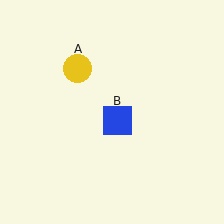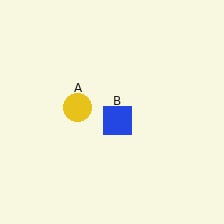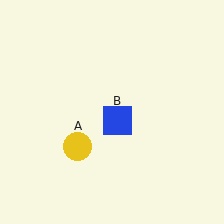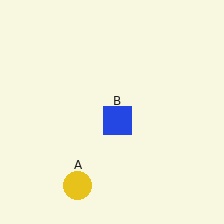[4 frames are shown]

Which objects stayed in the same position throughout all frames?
Blue square (object B) remained stationary.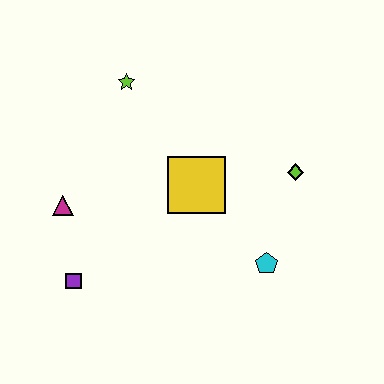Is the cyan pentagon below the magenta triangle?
Yes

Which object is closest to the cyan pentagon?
The lime diamond is closest to the cyan pentagon.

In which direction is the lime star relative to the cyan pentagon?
The lime star is above the cyan pentagon.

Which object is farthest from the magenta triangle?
The lime diamond is farthest from the magenta triangle.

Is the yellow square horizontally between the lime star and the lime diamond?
Yes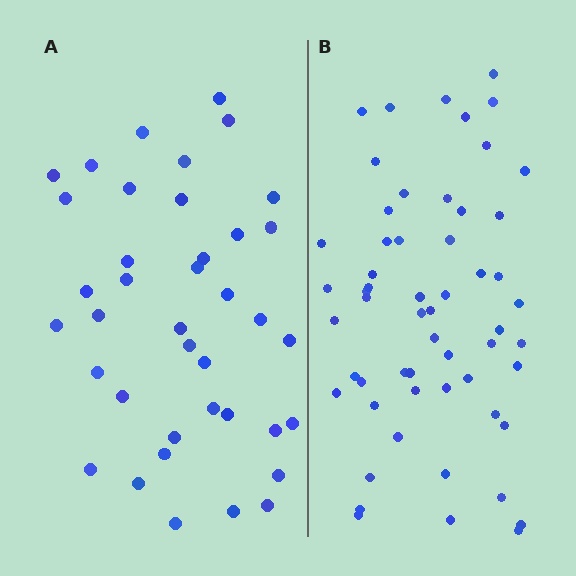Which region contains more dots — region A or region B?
Region B (the right region) has more dots.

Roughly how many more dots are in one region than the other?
Region B has approximately 20 more dots than region A.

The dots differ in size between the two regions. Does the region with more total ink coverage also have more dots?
No. Region A has more total ink coverage because its dots are larger, but region B actually contains more individual dots. Total area can be misleading — the number of items is what matters here.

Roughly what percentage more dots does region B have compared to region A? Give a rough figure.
About 45% more.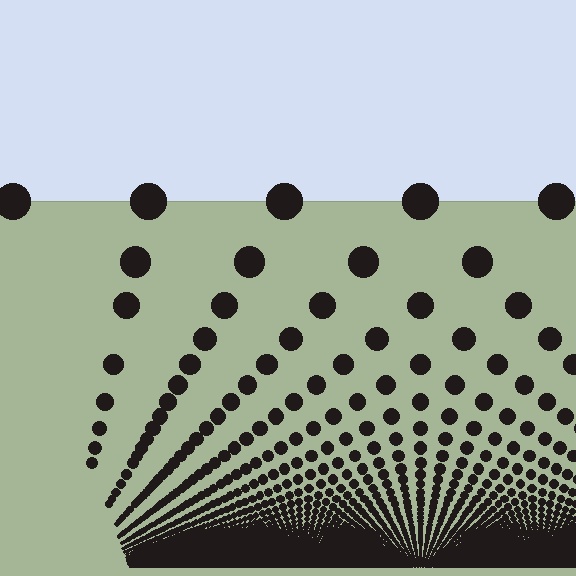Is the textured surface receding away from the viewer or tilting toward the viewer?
The surface appears to tilt toward the viewer. Texture elements get larger and sparser toward the top.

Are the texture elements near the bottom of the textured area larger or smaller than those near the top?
Smaller. The gradient is inverted — elements near the bottom are smaller and denser.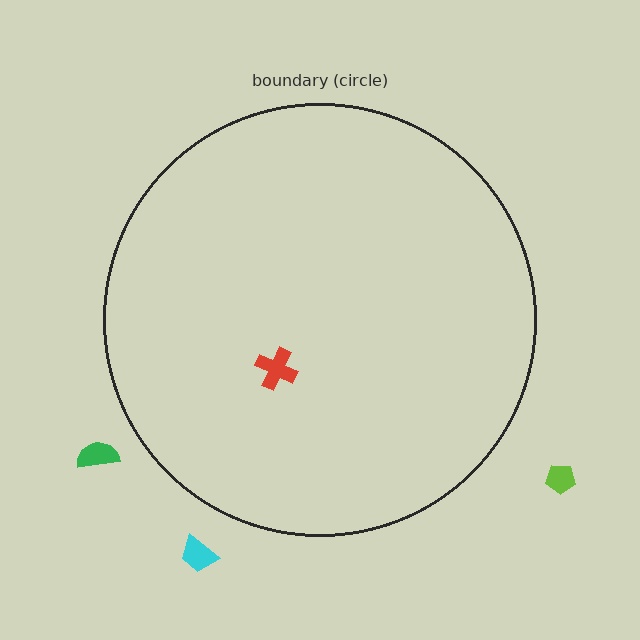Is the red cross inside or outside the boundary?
Inside.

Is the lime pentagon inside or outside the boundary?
Outside.